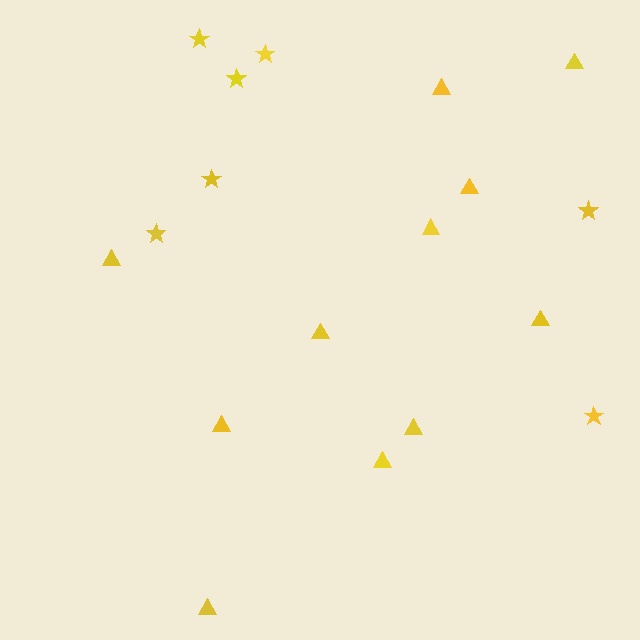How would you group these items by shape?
There are 2 groups: one group of triangles (11) and one group of stars (7).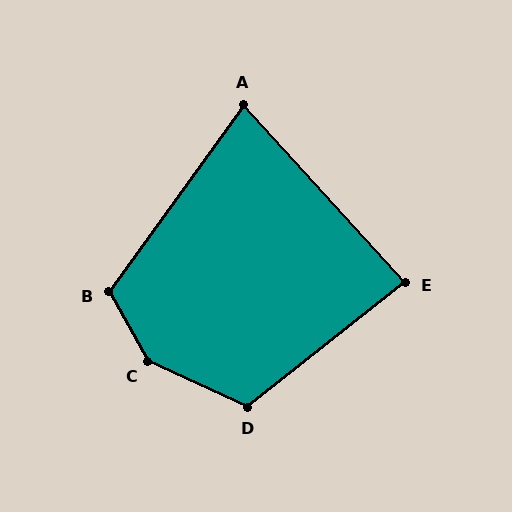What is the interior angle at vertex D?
Approximately 117 degrees (obtuse).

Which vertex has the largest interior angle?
C, at approximately 143 degrees.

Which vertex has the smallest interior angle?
A, at approximately 78 degrees.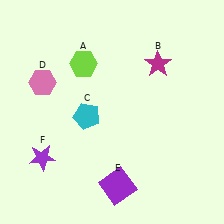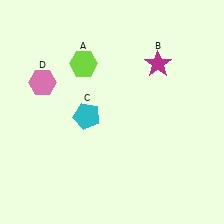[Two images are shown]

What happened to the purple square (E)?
The purple square (E) was removed in Image 2. It was in the bottom-right area of Image 1.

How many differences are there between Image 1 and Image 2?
There are 2 differences between the two images.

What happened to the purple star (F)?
The purple star (F) was removed in Image 2. It was in the bottom-left area of Image 1.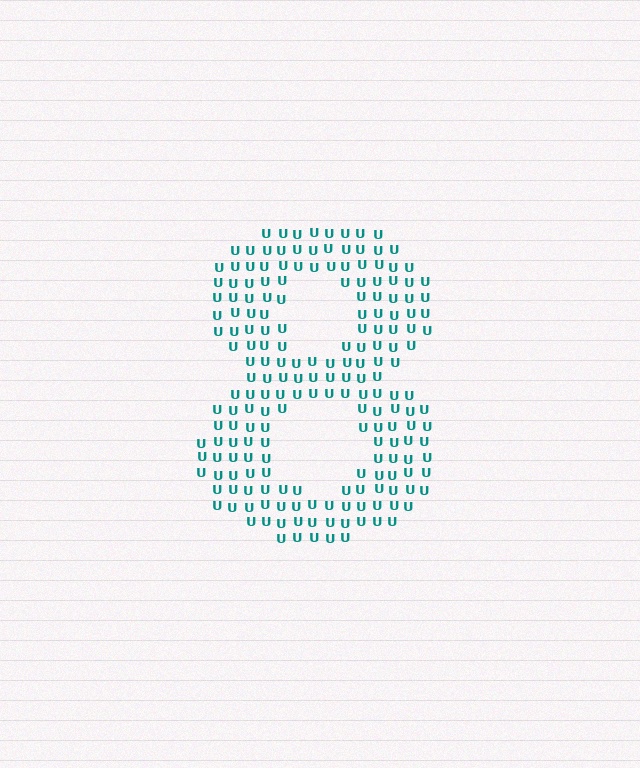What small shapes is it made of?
It is made of small letter U's.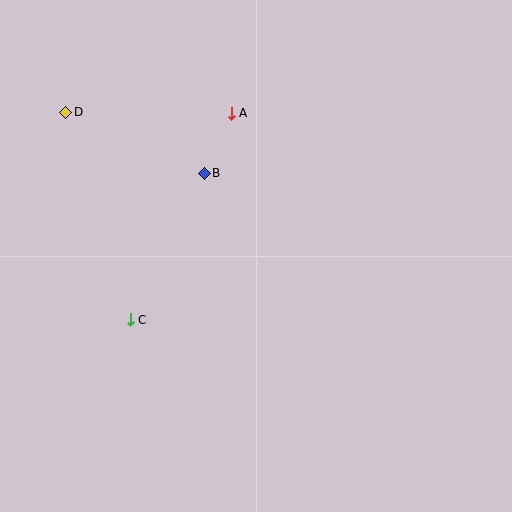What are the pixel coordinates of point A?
Point A is at (231, 113).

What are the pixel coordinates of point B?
Point B is at (204, 173).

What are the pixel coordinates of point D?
Point D is at (66, 112).